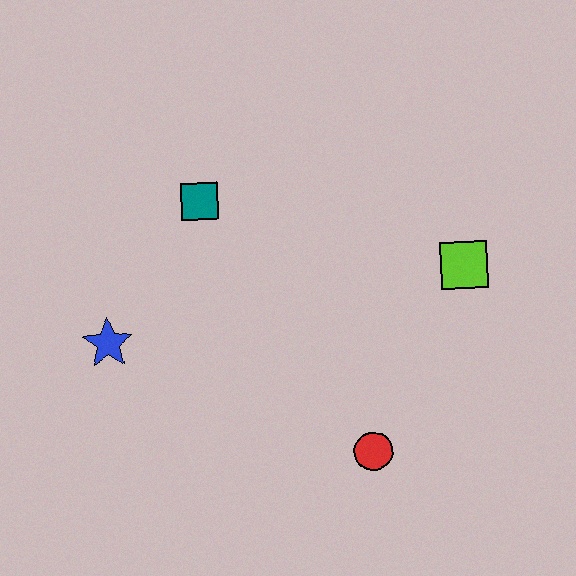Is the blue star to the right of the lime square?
No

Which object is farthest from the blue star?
The lime square is farthest from the blue star.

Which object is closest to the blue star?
The teal square is closest to the blue star.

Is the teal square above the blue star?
Yes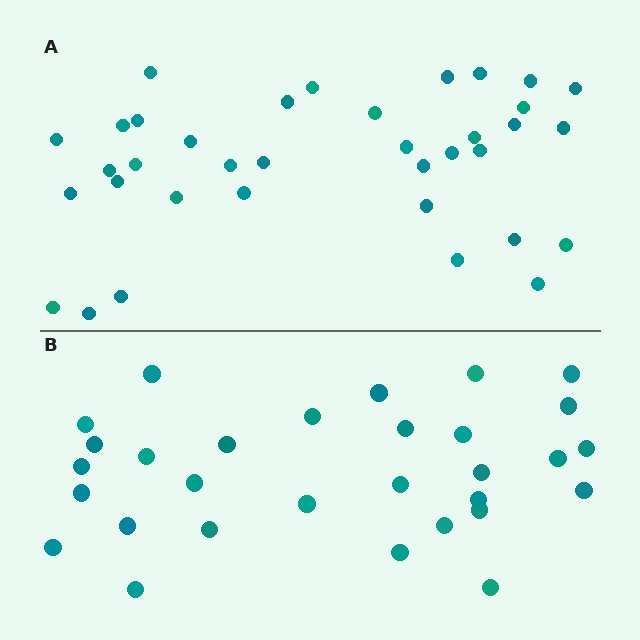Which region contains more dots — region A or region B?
Region A (the top region) has more dots.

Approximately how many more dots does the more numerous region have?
Region A has about 6 more dots than region B.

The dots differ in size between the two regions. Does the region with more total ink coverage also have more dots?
No. Region B has more total ink coverage because its dots are larger, but region A actually contains more individual dots. Total area can be misleading — the number of items is what matters here.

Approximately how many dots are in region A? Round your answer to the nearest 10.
About 40 dots. (The exact count is 36, which rounds to 40.)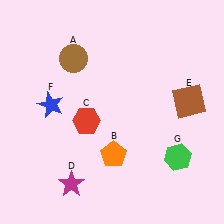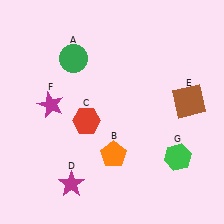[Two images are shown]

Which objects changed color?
A changed from brown to green. F changed from blue to magenta.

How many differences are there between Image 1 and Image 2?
There are 2 differences between the two images.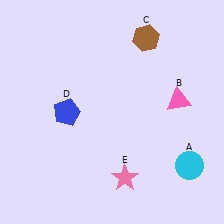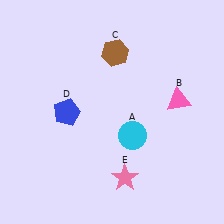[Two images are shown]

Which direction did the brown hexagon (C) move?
The brown hexagon (C) moved left.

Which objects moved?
The objects that moved are: the cyan circle (A), the brown hexagon (C).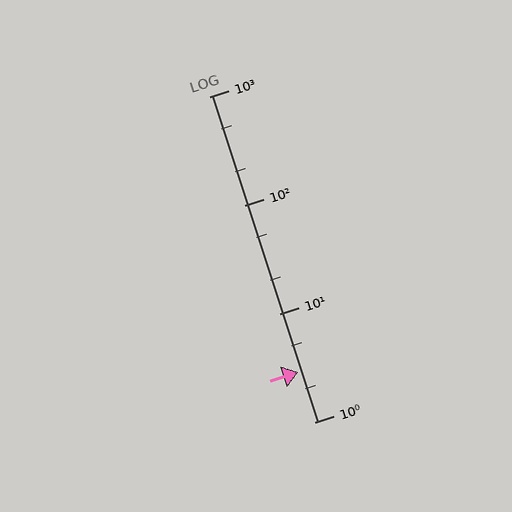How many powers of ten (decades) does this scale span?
The scale spans 3 decades, from 1 to 1000.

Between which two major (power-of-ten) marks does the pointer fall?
The pointer is between 1 and 10.